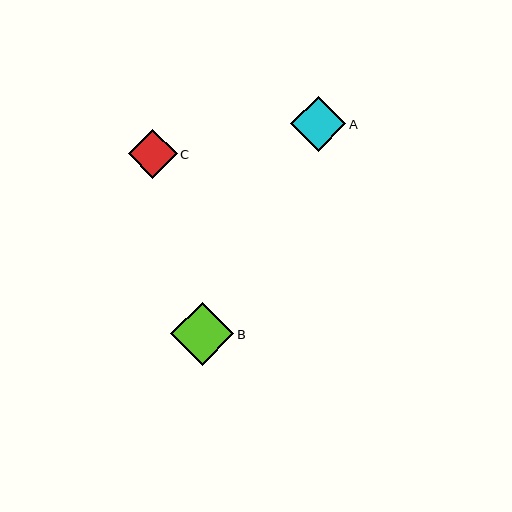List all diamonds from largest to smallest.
From largest to smallest: B, A, C.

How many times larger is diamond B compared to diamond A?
Diamond B is approximately 1.1 times the size of diamond A.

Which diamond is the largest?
Diamond B is the largest with a size of approximately 63 pixels.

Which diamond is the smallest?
Diamond C is the smallest with a size of approximately 49 pixels.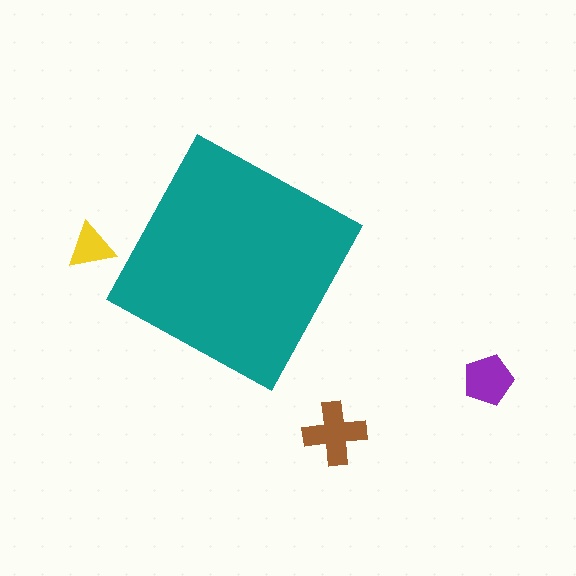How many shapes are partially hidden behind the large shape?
0 shapes are partially hidden.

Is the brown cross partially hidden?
No, the brown cross is fully visible.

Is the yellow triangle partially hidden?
No, the yellow triangle is fully visible.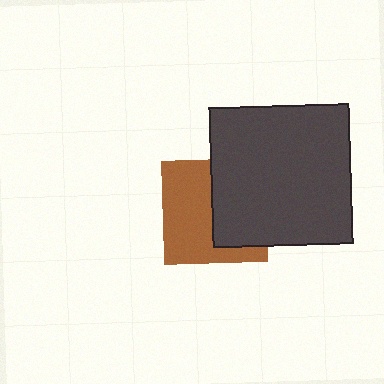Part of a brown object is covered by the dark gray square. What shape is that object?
It is a square.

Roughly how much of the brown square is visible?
About half of it is visible (roughly 55%).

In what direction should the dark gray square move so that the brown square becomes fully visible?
The dark gray square should move right. That is the shortest direction to clear the overlap and leave the brown square fully visible.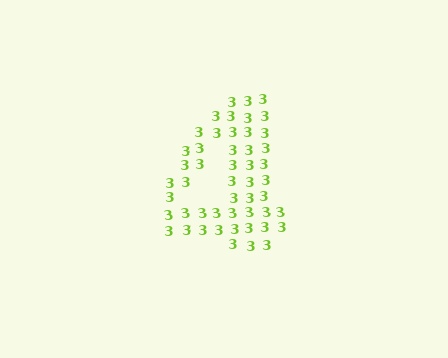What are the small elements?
The small elements are digit 3's.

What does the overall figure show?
The overall figure shows the digit 4.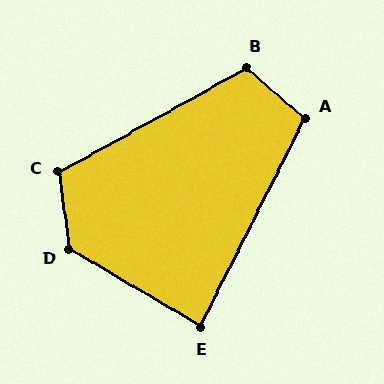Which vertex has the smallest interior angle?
E, at approximately 86 degrees.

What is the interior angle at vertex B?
Approximately 111 degrees (obtuse).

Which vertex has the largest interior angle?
D, at approximately 129 degrees.